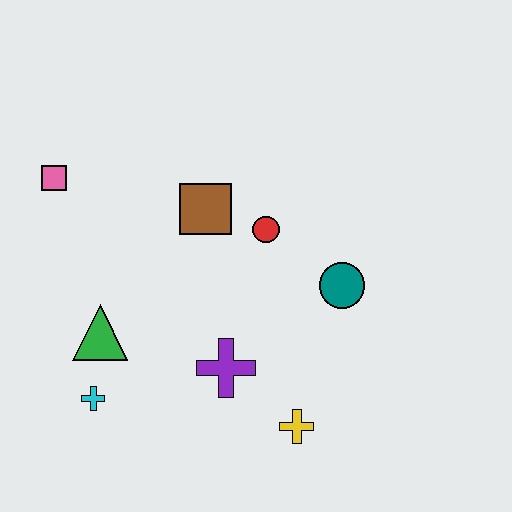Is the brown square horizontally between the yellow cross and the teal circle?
No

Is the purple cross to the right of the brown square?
Yes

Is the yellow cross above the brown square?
No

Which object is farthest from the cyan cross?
The teal circle is farthest from the cyan cross.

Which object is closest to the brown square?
The red circle is closest to the brown square.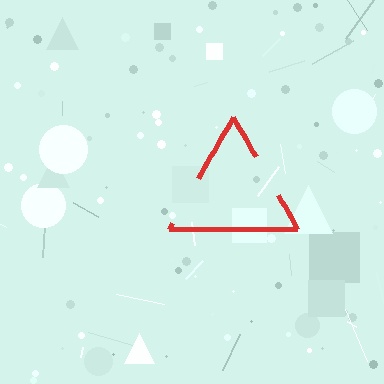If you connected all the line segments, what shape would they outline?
They would outline a triangle.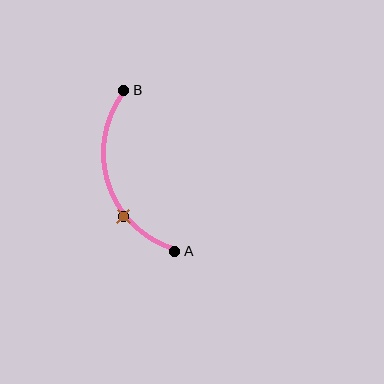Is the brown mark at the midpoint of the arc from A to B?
No. The brown mark lies on the arc but is closer to endpoint A. The arc midpoint would be at the point on the curve equidistant along the arc from both A and B.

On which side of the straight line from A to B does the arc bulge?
The arc bulges to the left of the straight line connecting A and B.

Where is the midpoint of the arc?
The arc midpoint is the point on the curve farthest from the straight line joining A and B. It sits to the left of that line.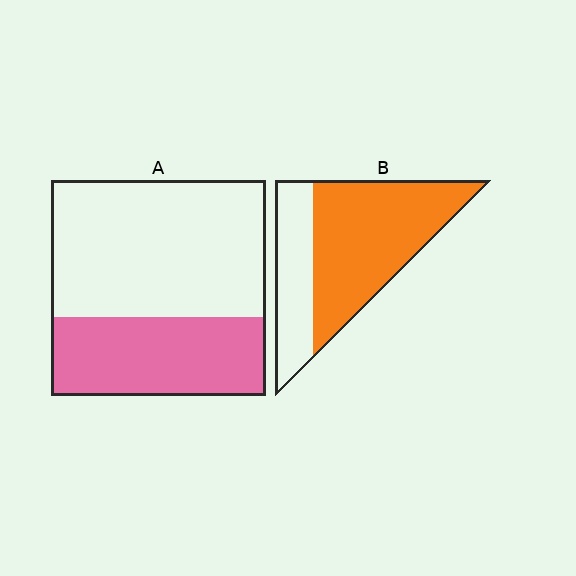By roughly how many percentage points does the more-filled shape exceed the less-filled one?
By roughly 30 percentage points (B over A).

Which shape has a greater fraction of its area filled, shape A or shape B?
Shape B.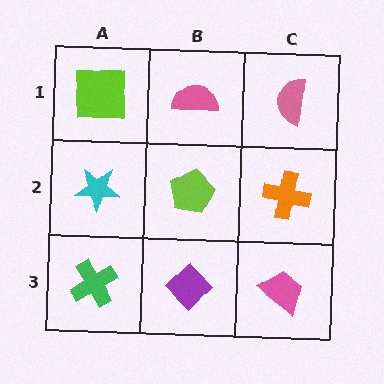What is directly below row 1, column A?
A cyan star.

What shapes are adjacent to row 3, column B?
A lime pentagon (row 2, column B), a green cross (row 3, column A), a pink trapezoid (row 3, column C).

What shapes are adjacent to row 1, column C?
An orange cross (row 2, column C), a pink semicircle (row 1, column B).